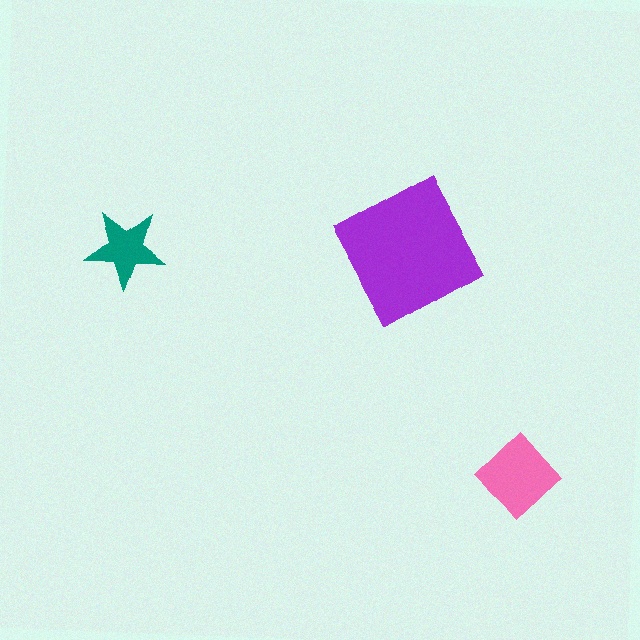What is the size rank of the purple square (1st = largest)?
1st.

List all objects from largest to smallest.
The purple square, the pink diamond, the teal star.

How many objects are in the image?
There are 3 objects in the image.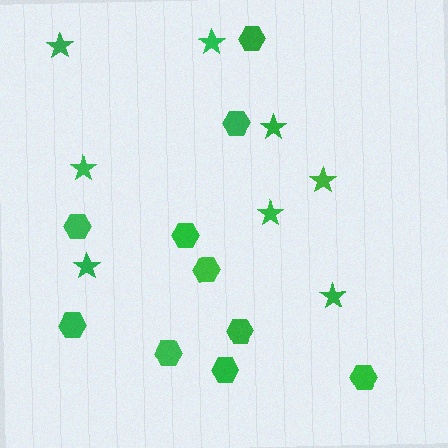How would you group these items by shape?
There are 2 groups: one group of hexagons (10) and one group of stars (8).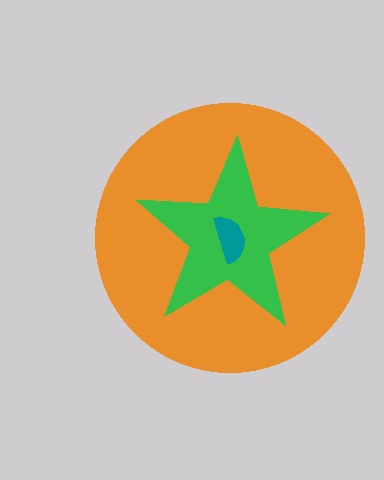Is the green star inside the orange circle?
Yes.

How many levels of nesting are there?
3.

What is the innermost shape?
The teal semicircle.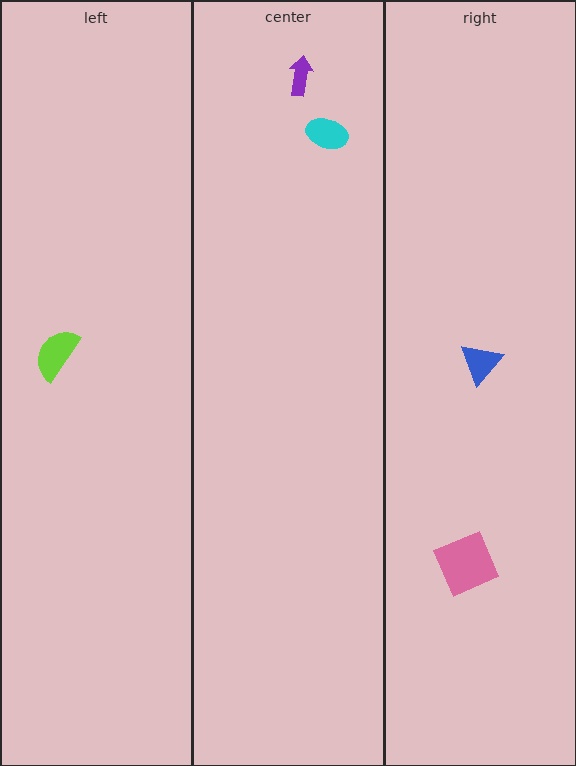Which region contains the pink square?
The right region.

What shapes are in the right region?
The pink square, the blue triangle.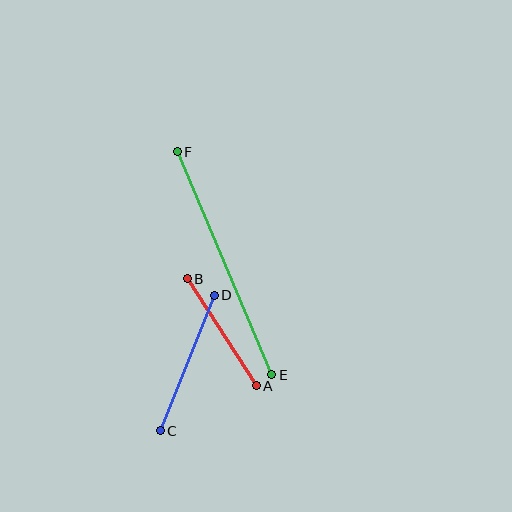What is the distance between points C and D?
The distance is approximately 146 pixels.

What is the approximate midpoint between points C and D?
The midpoint is at approximately (187, 363) pixels.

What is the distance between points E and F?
The distance is approximately 242 pixels.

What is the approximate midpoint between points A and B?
The midpoint is at approximately (222, 332) pixels.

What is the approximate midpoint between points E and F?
The midpoint is at approximately (225, 263) pixels.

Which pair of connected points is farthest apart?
Points E and F are farthest apart.